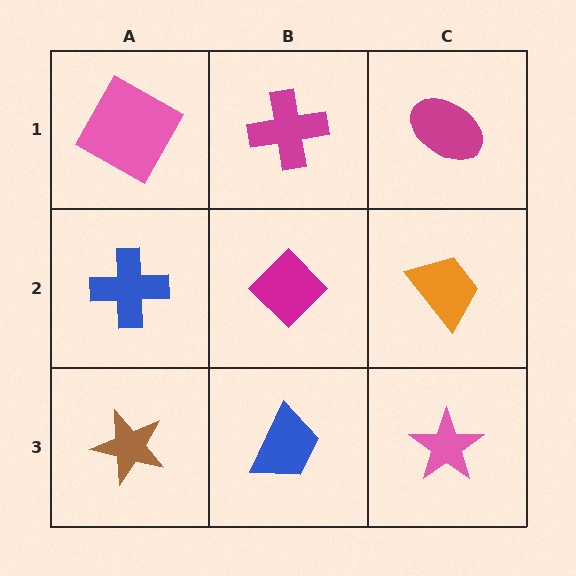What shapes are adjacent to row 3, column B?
A magenta diamond (row 2, column B), a brown star (row 3, column A), a pink star (row 3, column C).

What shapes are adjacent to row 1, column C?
An orange trapezoid (row 2, column C), a magenta cross (row 1, column B).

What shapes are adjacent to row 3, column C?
An orange trapezoid (row 2, column C), a blue trapezoid (row 3, column B).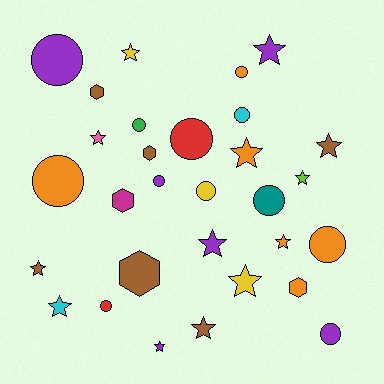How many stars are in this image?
There are 13 stars.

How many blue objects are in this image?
There are no blue objects.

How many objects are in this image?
There are 30 objects.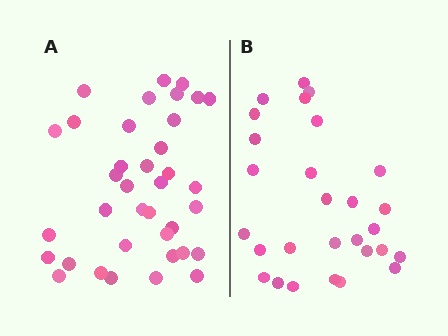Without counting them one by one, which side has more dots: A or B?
Region A (the left region) has more dots.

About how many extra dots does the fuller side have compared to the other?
Region A has roughly 8 or so more dots than region B.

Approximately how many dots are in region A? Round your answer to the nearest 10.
About 40 dots. (The exact count is 37, which rounds to 40.)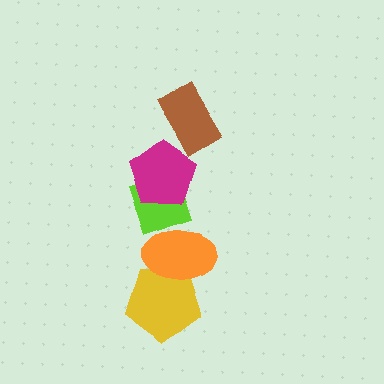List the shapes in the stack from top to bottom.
From top to bottom: the brown rectangle, the magenta pentagon, the lime diamond, the orange ellipse, the yellow pentagon.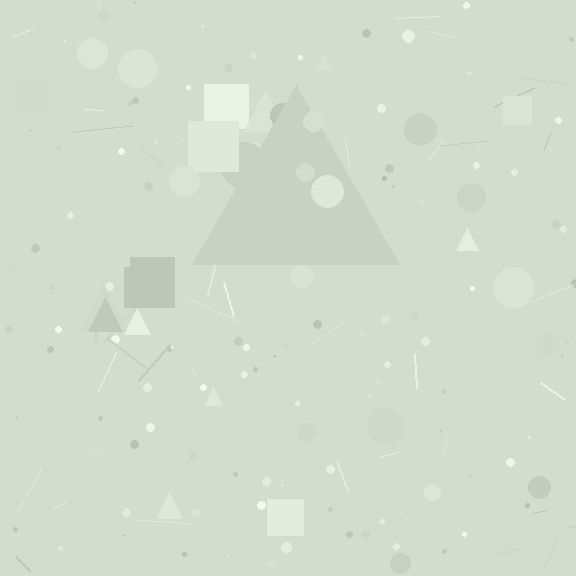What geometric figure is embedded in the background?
A triangle is embedded in the background.